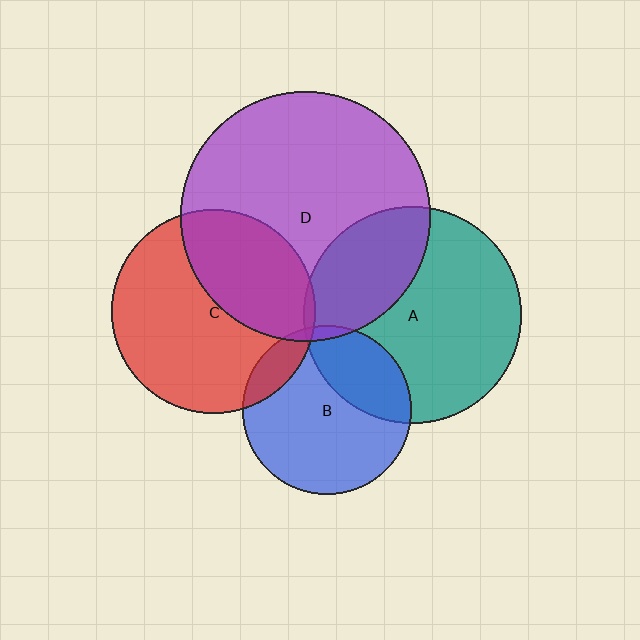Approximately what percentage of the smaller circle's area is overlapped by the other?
Approximately 35%.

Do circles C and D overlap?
Yes.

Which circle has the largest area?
Circle D (purple).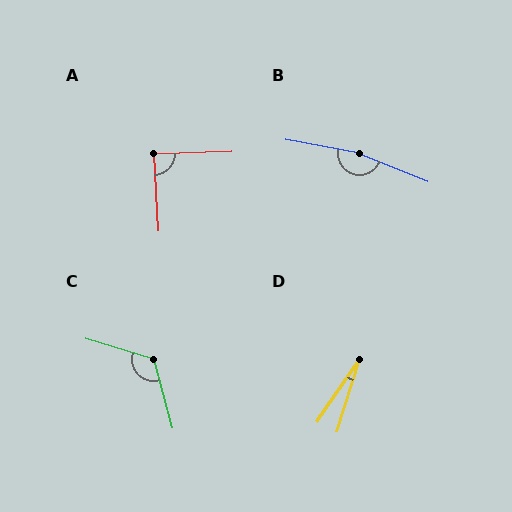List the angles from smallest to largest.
D (17°), A (89°), C (122°), B (168°).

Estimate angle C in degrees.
Approximately 122 degrees.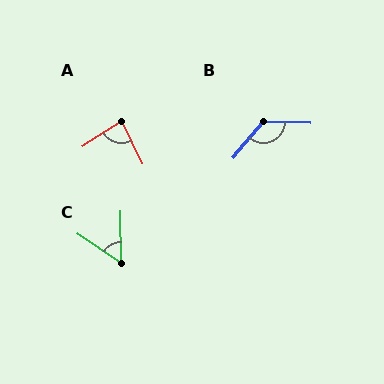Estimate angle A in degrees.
Approximately 83 degrees.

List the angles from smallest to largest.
C (56°), A (83°), B (128°).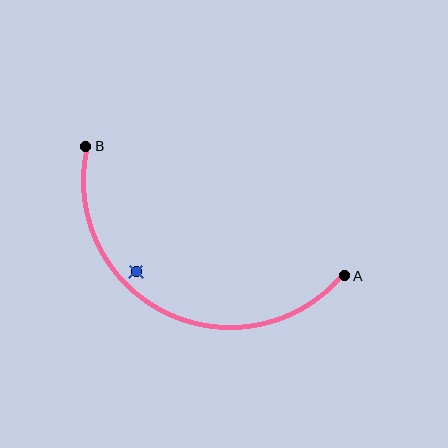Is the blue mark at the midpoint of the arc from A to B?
No — the blue mark does not lie on the arc at all. It sits slightly inside the curve.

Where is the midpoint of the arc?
The arc midpoint is the point on the curve farthest from the straight line joining A and B. It sits below that line.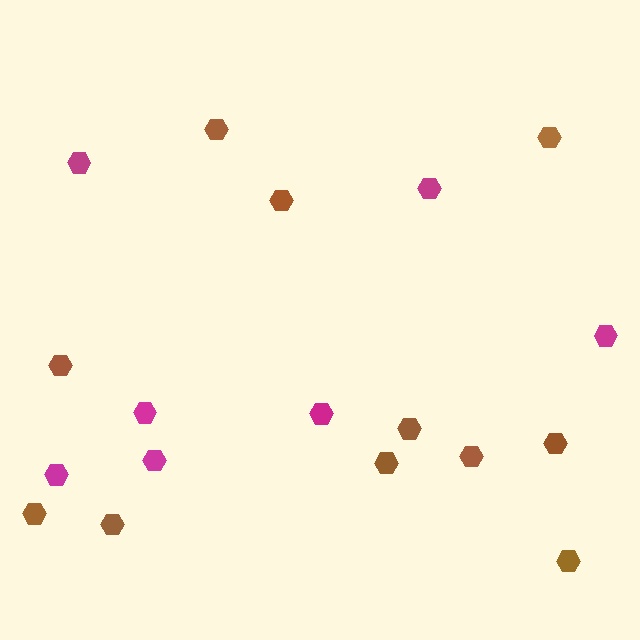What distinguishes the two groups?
There are 2 groups: one group of magenta hexagons (7) and one group of brown hexagons (11).